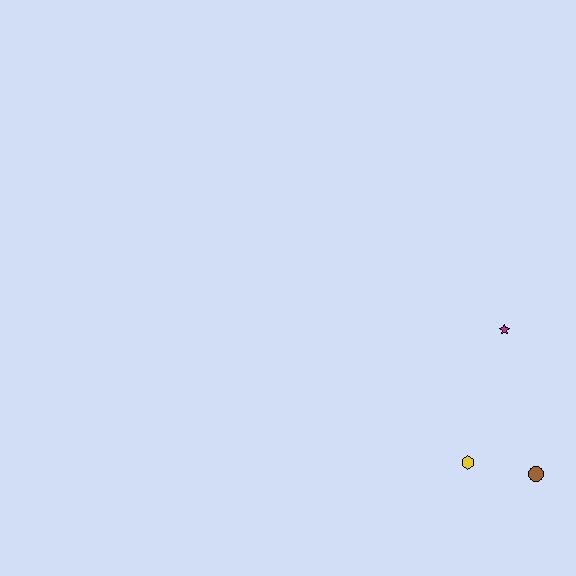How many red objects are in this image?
There are no red objects.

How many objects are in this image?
There are 3 objects.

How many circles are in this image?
There is 1 circle.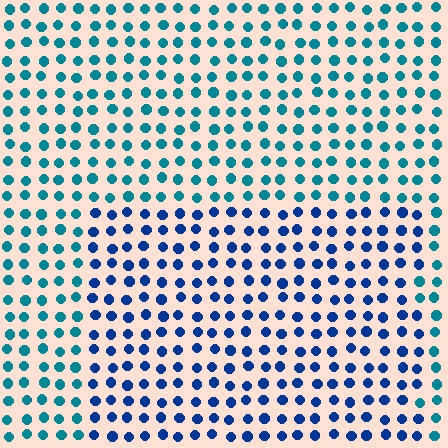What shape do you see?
I see a rectangle.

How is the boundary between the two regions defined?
The boundary is defined purely by a slight shift in hue (about 33 degrees). Spacing, size, and orientation are identical on both sides.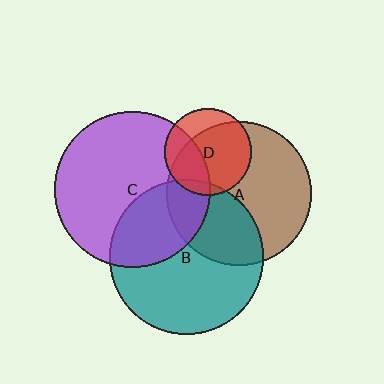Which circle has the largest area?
Circle C (purple).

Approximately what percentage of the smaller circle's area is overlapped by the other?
Approximately 10%.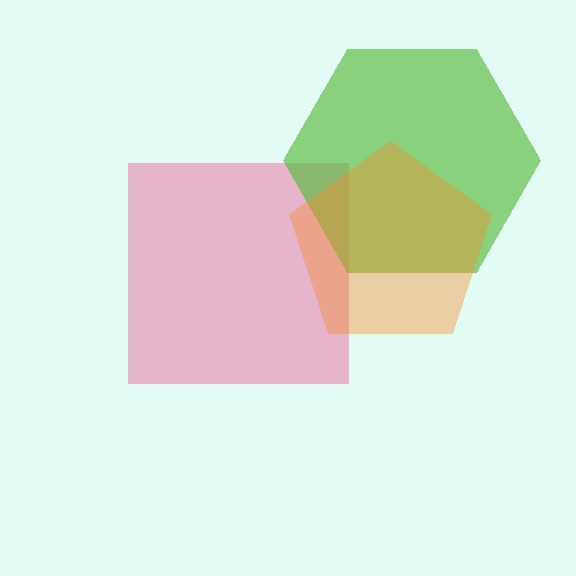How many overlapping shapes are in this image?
There are 3 overlapping shapes in the image.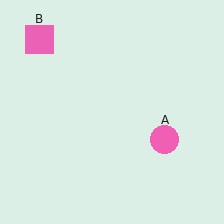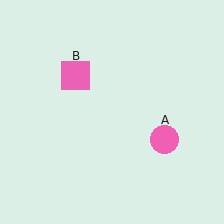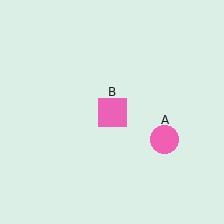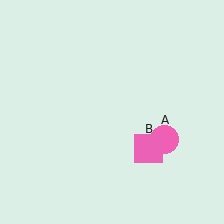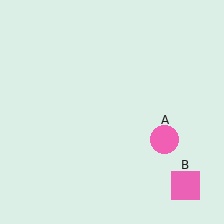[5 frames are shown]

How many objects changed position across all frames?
1 object changed position: pink square (object B).